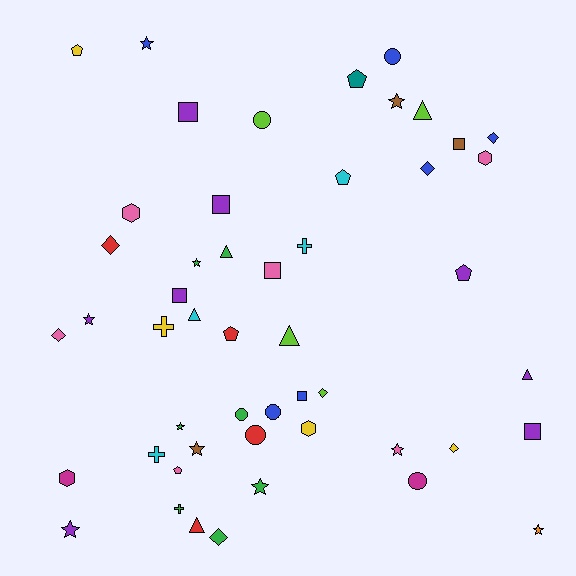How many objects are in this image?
There are 50 objects.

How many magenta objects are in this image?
There are 2 magenta objects.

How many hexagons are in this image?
There are 4 hexagons.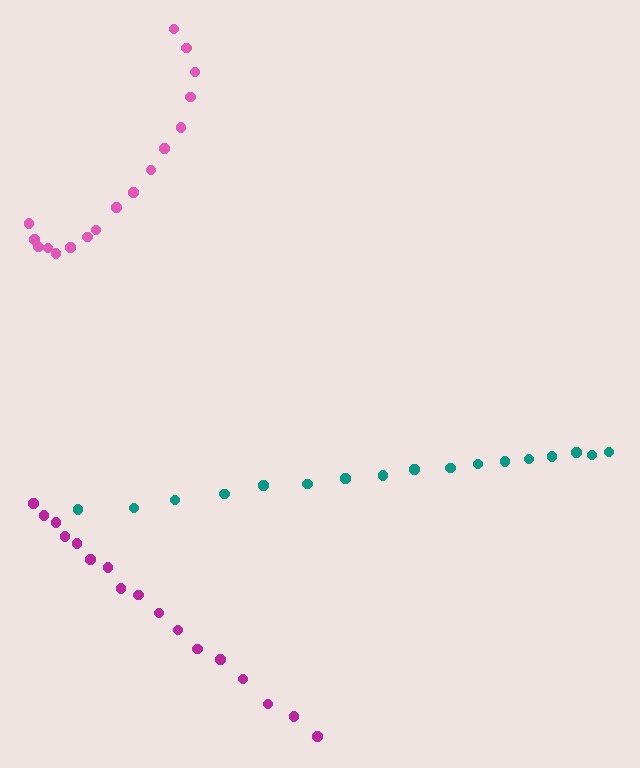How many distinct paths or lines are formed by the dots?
There are 3 distinct paths.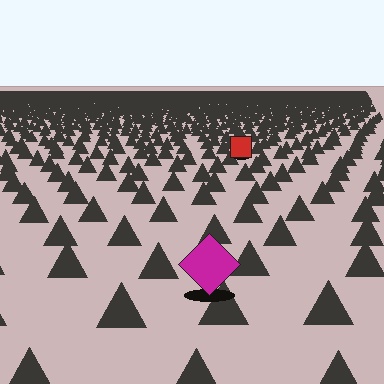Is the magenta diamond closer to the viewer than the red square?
Yes. The magenta diamond is closer — you can tell from the texture gradient: the ground texture is coarser near it.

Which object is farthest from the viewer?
The red square is farthest from the viewer. It appears smaller and the ground texture around it is denser.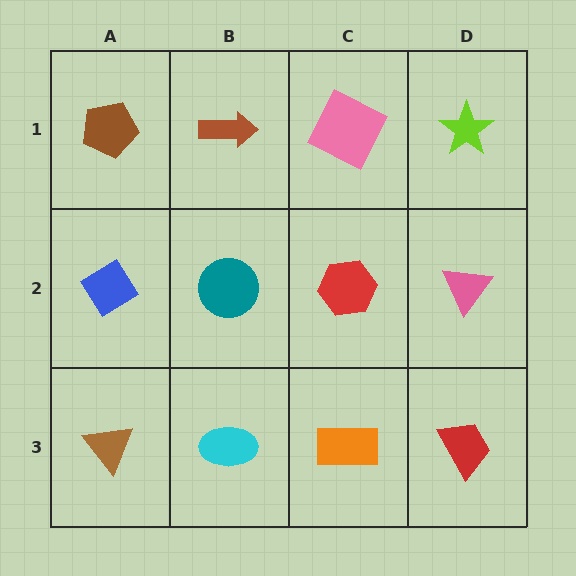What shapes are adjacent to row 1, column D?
A pink triangle (row 2, column D), a pink square (row 1, column C).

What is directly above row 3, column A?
A blue diamond.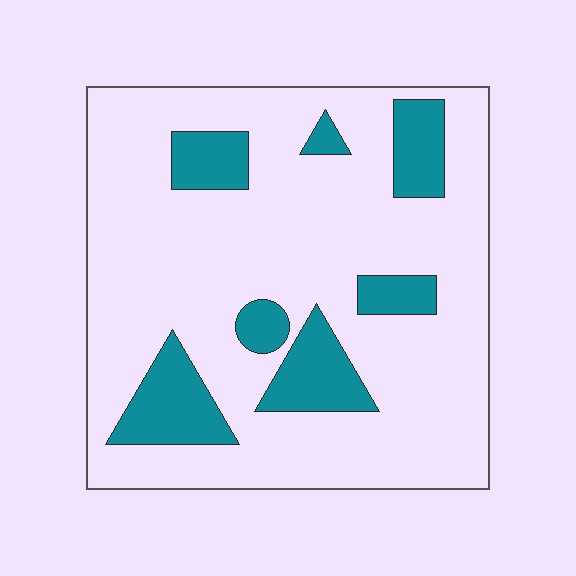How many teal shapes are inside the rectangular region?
7.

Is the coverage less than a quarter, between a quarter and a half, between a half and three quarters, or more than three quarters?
Less than a quarter.